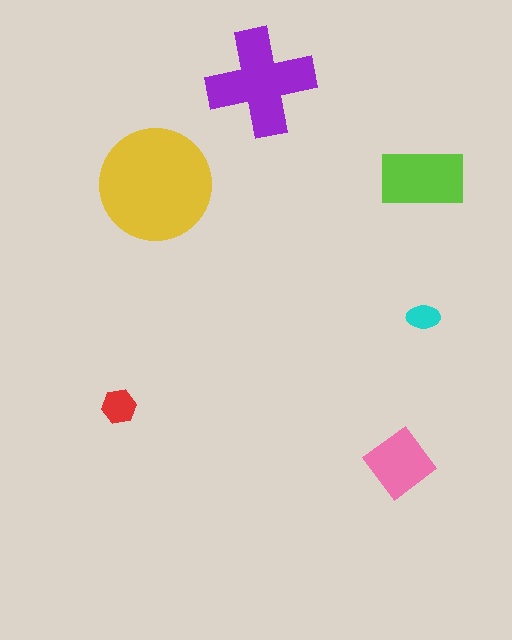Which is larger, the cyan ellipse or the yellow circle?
The yellow circle.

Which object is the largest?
The yellow circle.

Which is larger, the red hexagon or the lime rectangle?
The lime rectangle.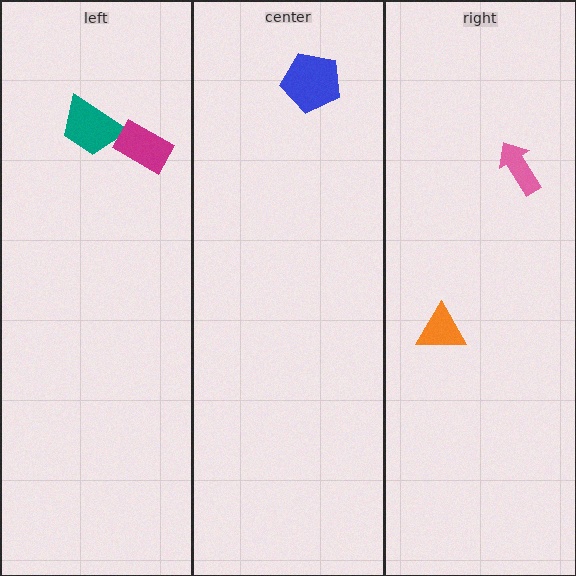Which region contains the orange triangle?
The right region.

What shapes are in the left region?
The teal trapezoid, the magenta rectangle.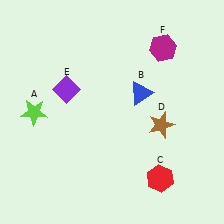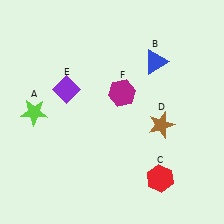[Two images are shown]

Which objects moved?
The objects that moved are: the blue triangle (B), the magenta hexagon (F).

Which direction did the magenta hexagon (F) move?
The magenta hexagon (F) moved down.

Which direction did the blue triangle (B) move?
The blue triangle (B) moved up.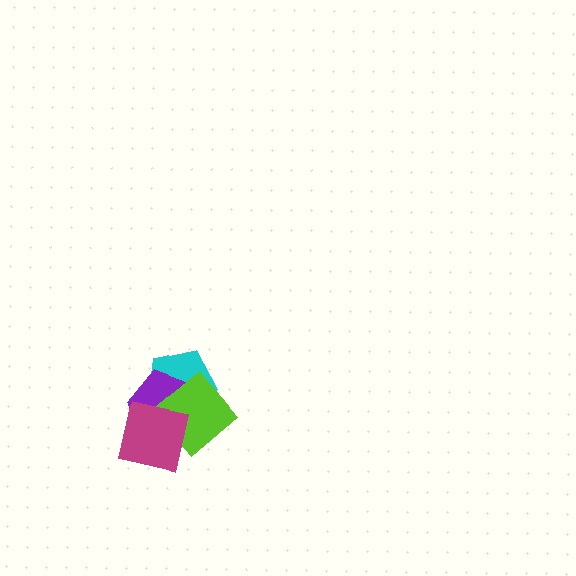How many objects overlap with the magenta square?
3 objects overlap with the magenta square.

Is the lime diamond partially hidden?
Yes, it is partially covered by another shape.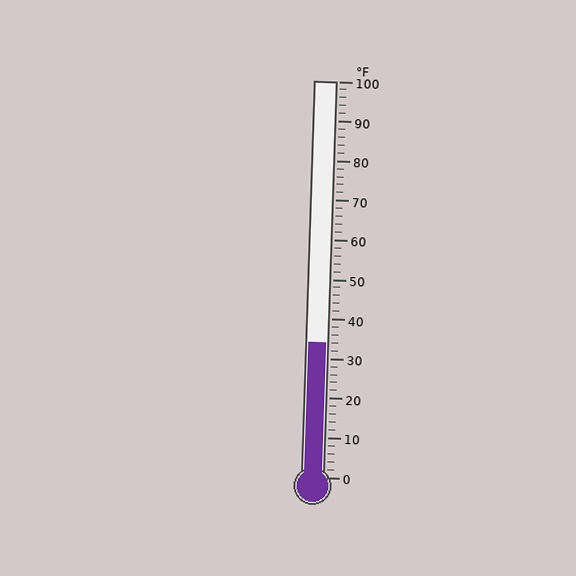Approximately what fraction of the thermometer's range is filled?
The thermometer is filled to approximately 35% of its range.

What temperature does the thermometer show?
The thermometer shows approximately 34°F.